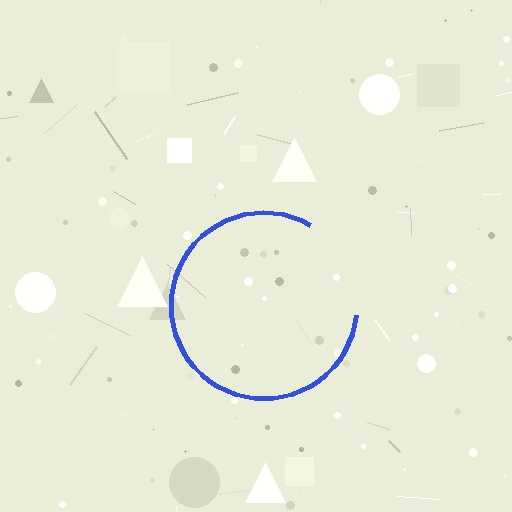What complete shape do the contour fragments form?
The contour fragments form a circle.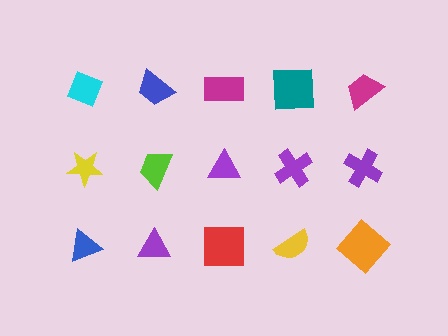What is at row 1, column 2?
A blue trapezoid.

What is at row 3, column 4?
A yellow semicircle.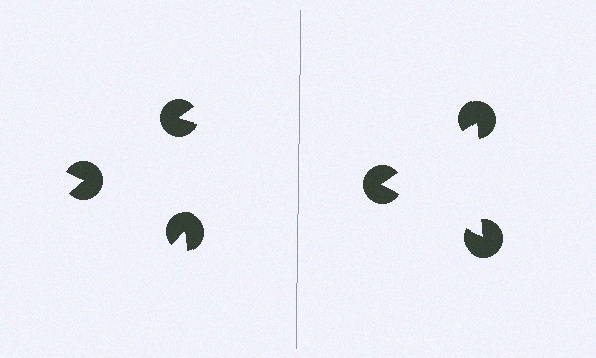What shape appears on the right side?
An illusory triangle.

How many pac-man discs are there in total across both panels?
6 — 3 on each side.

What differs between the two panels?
The pac-man discs are positioned identically on both sides; only the wedge orientations differ. On the right they align to a triangle; on the left they are misaligned.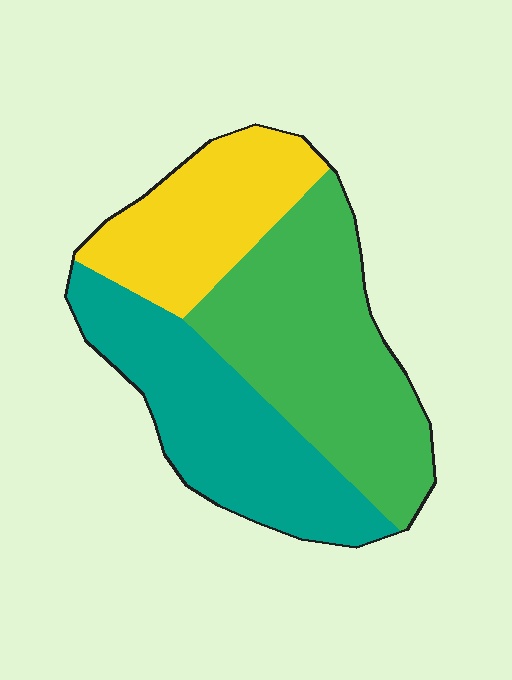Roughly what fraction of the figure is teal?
Teal takes up about one third (1/3) of the figure.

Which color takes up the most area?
Green, at roughly 40%.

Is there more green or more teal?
Green.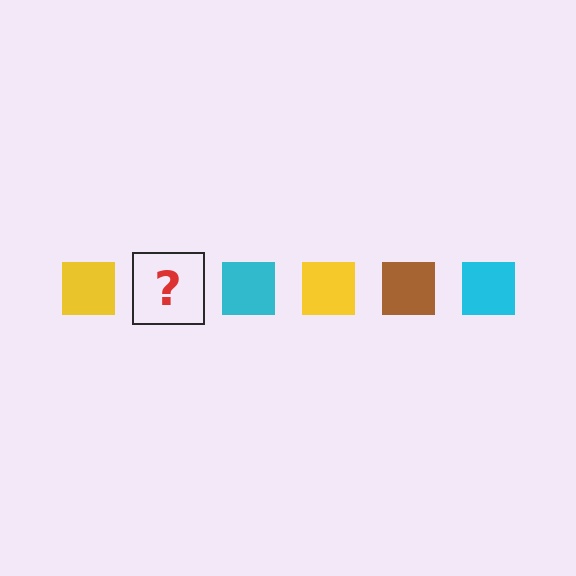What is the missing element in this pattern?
The missing element is a brown square.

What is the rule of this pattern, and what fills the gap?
The rule is that the pattern cycles through yellow, brown, cyan squares. The gap should be filled with a brown square.